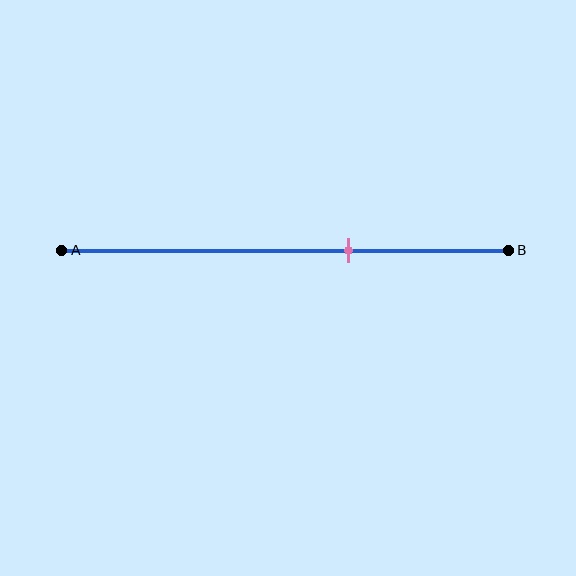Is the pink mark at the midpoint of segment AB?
No, the mark is at about 65% from A, not at the 50% midpoint.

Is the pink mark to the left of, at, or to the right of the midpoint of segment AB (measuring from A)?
The pink mark is to the right of the midpoint of segment AB.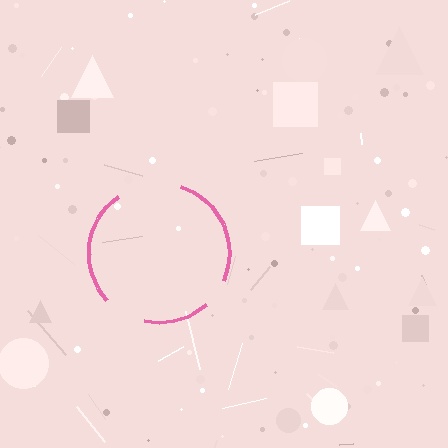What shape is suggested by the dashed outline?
The dashed outline suggests a circle.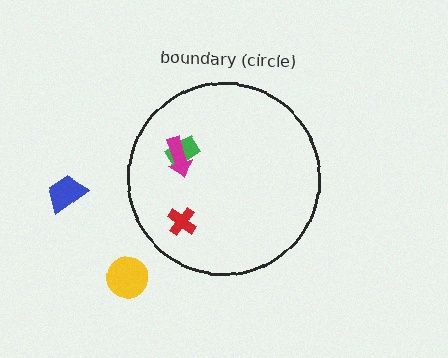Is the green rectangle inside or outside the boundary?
Inside.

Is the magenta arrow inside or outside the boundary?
Inside.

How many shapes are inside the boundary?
3 inside, 2 outside.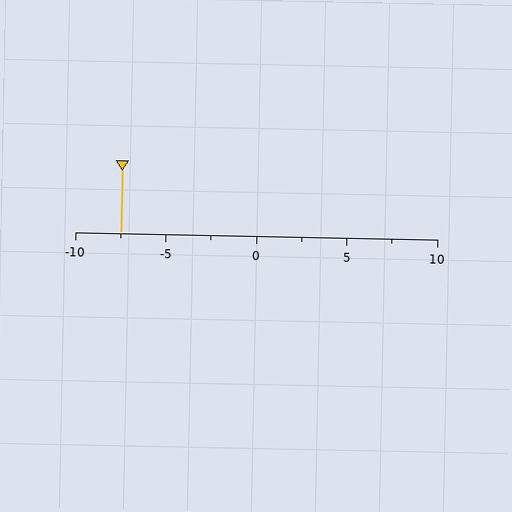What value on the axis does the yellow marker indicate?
The marker indicates approximately -7.5.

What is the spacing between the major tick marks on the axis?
The major ticks are spaced 5 apart.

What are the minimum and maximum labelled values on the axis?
The axis runs from -10 to 10.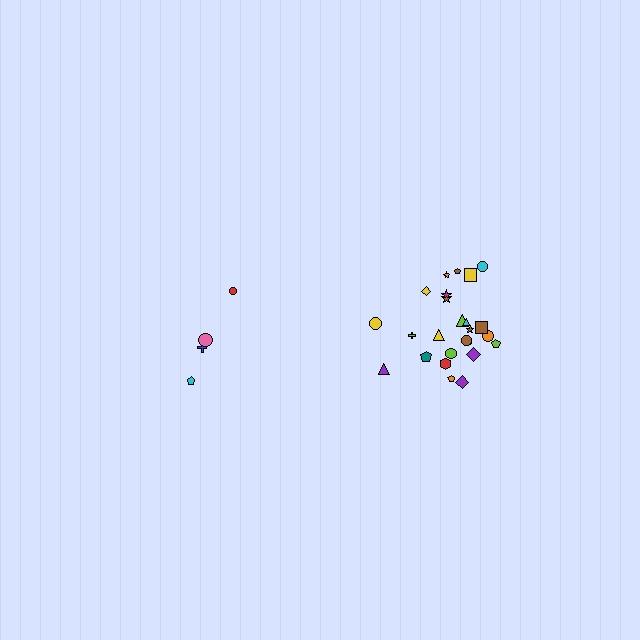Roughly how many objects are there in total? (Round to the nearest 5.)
Roughly 30 objects in total.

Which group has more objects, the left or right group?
The right group.